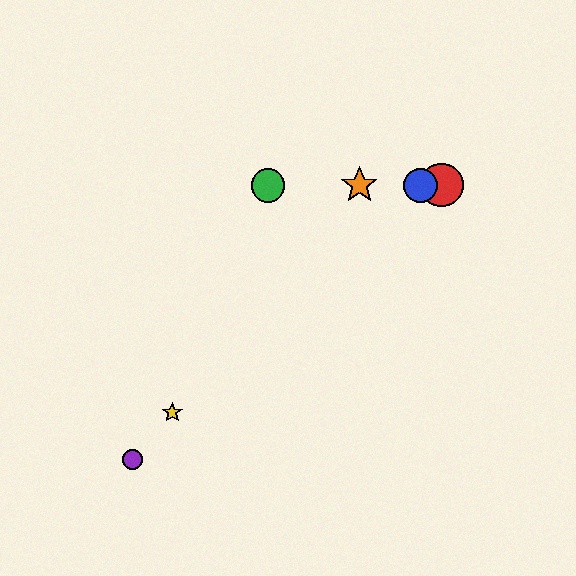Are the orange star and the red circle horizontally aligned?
Yes, both are at y≈185.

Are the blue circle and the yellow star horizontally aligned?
No, the blue circle is at y≈185 and the yellow star is at y≈412.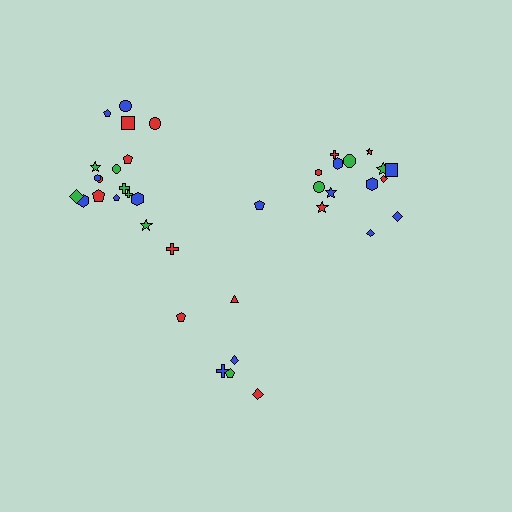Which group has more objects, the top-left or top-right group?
The top-left group.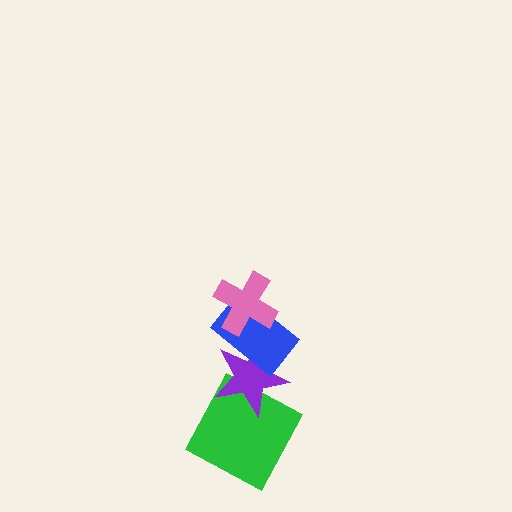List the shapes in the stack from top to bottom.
From top to bottom: the pink cross, the blue rectangle, the purple star, the green square.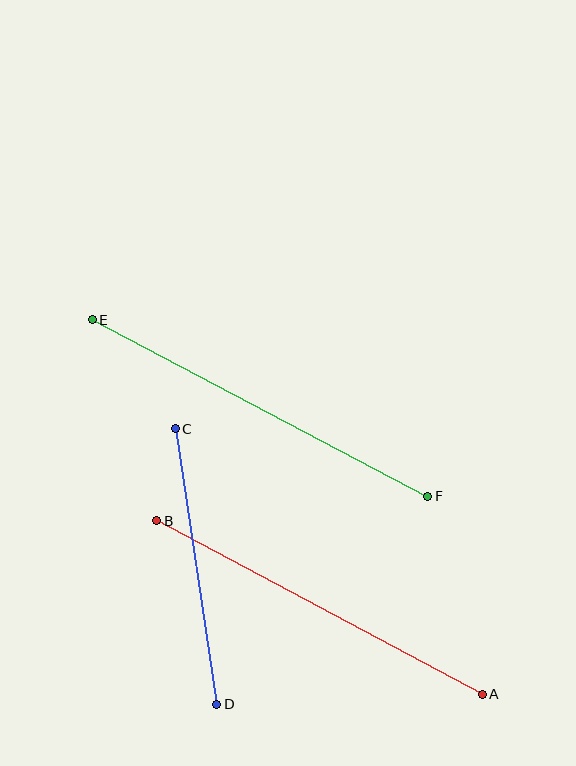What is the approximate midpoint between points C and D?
The midpoint is at approximately (196, 567) pixels.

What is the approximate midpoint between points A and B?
The midpoint is at approximately (320, 608) pixels.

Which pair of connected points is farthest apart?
Points E and F are farthest apart.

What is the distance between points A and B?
The distance is approximately 369 pixels.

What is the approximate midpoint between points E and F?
The midpoint is at approximately (260, 408) pixels.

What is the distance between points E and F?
The distance is approximately 379 pixels.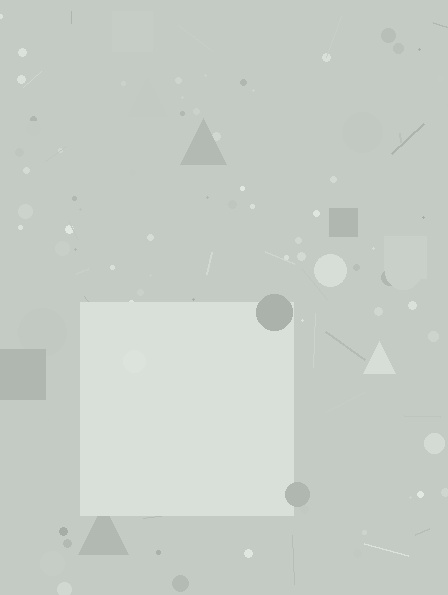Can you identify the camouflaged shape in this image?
The camouflaged shape is a square.